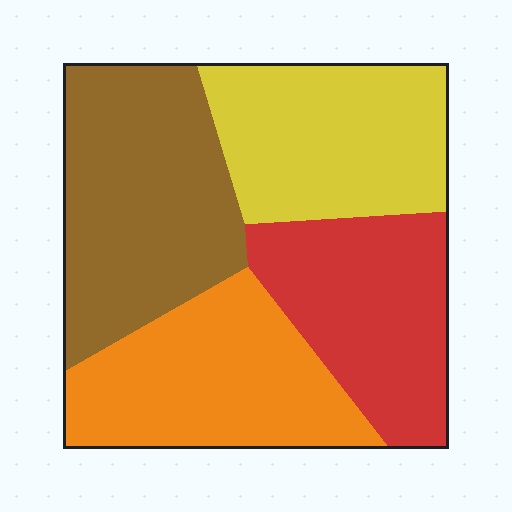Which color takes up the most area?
Brown, at roughly 30%.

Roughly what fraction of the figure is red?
Red covers 23% of the figure.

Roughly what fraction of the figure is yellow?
Yellow takes up less than a quarter of the figure.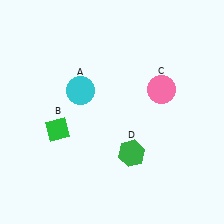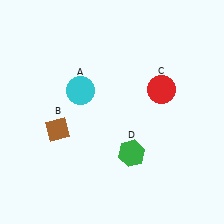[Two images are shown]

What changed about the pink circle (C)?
In Image 1, C is pink. In Image 2, it changed to red.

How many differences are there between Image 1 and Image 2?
There are 2 differences between the two images.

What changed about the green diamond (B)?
In Image 1, B is green. In Image 2, it changed to brown.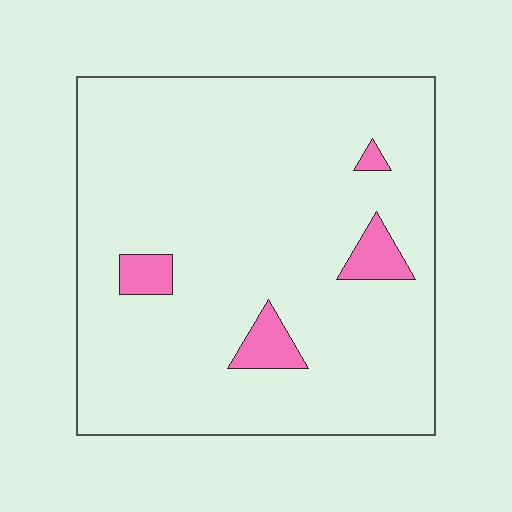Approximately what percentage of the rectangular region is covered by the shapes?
Approximately 5%.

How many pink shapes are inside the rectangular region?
4.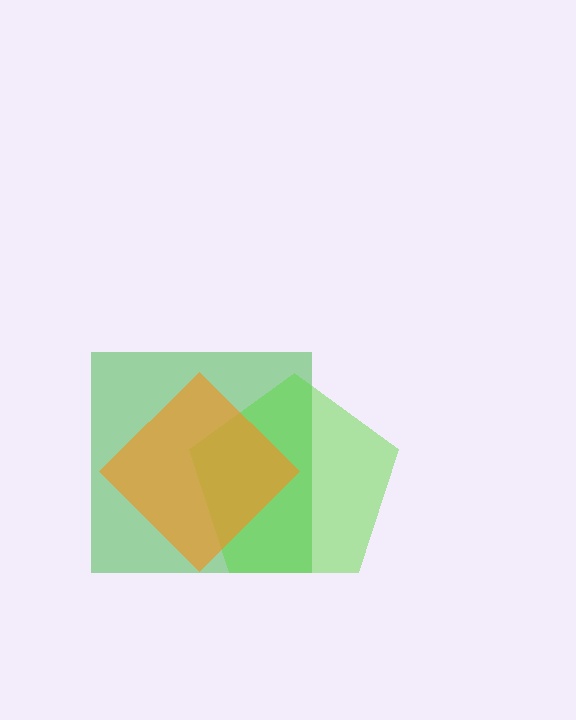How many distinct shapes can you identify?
There are 3 distinct shapes: a green square, a lime pentagon, an orange diamond.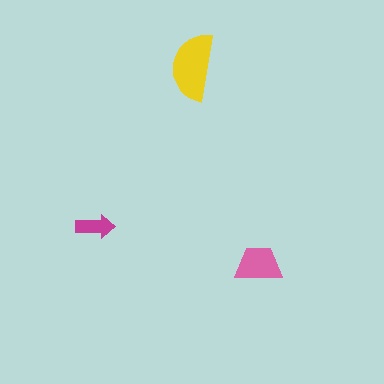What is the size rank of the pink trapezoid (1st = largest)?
2nd.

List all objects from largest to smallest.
The yellow semicircle, the pink trapezoid, the magenta arrow.